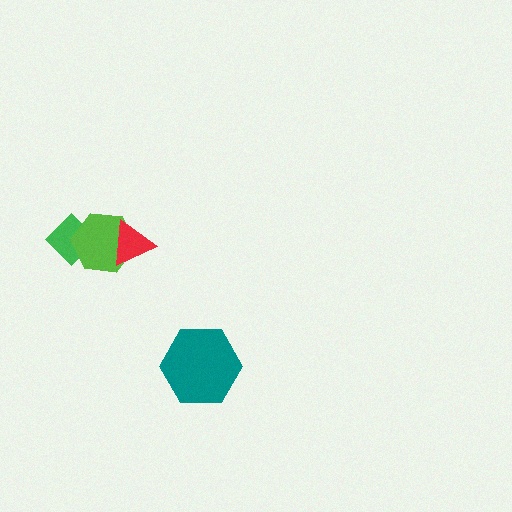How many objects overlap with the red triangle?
1 object overlaps with the red triangle.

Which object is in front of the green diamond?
The lime hexagon is in front of the green diamond.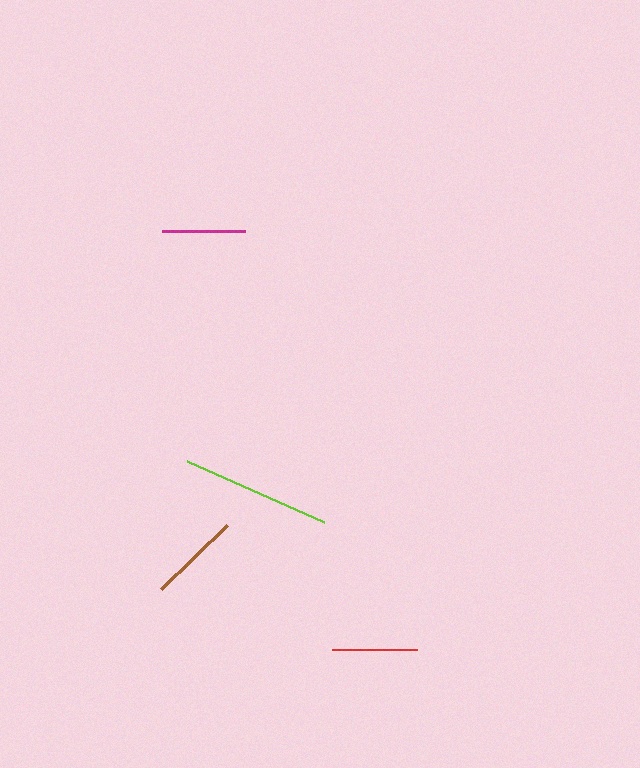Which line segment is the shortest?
The magenta line is the shortest at approximately 82 pixels.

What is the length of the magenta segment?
The magenta segment is approximately 82 pixels long.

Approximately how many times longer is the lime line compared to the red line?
The lime line is approximately 1.8 times the length of the red line.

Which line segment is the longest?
The lime line is the longest at approximately 150 pixels.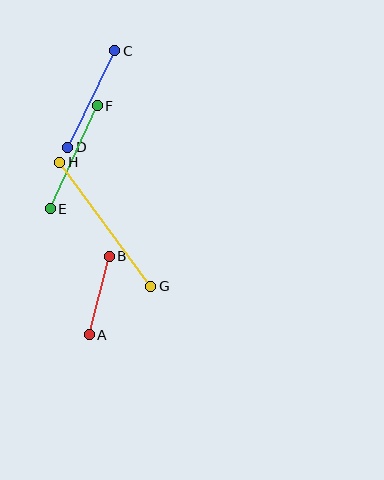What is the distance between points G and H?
The distance is approximately 153 pixels.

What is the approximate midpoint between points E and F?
The midpoint is at approximately (74, 157) pixels.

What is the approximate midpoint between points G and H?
The midpoint is at approximately (105, 224) pixels.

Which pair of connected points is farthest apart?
Points G and H are farthest apart.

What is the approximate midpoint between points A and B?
The midpoint is at approximately (99, 296) pixels.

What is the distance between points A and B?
The distance is approximately 81 pixels.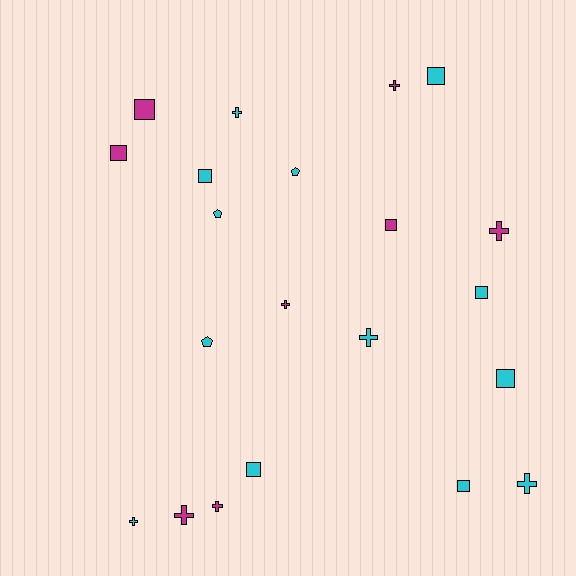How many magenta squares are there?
There are 3 magenta squares.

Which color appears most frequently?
Cyan, with 13 objects.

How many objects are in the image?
There are 21 objects.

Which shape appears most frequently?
Square, with 9 objects.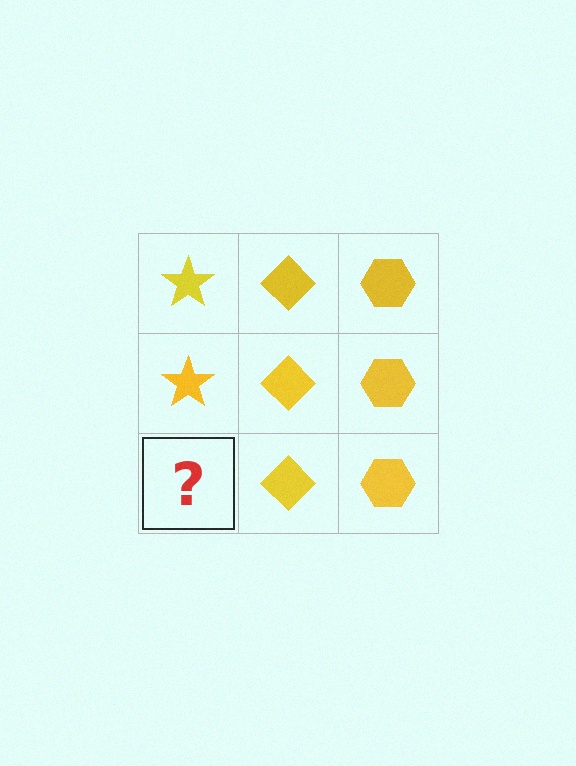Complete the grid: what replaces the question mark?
The question mark should be replaced with a yellow star.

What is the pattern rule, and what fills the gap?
The rule is that each column has a consistent shape. The gap should be filled with a yellow star.